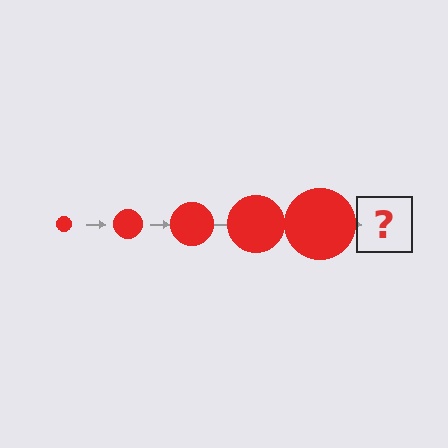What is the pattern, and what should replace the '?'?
The pattern is that the circle gets progressively larger each step. The '?' should be a red circle, larger than the previous one.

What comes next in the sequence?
The next element should be a red circle, larger than the previous one.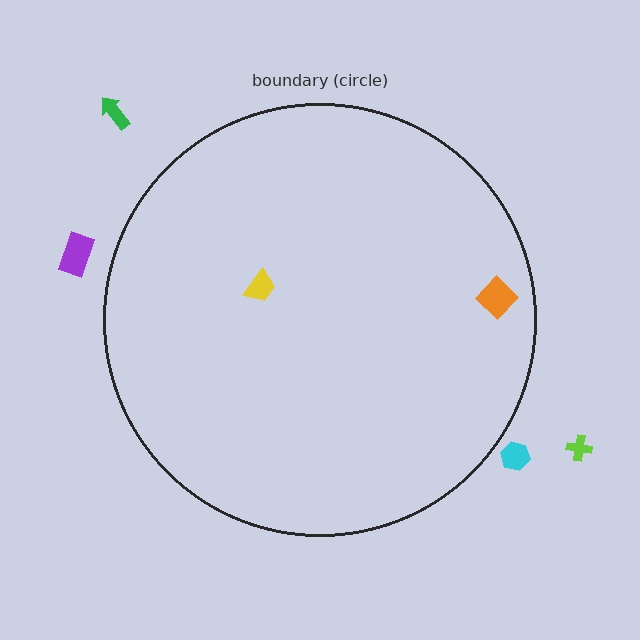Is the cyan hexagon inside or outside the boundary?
Outside.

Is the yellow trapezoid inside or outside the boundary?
Inside.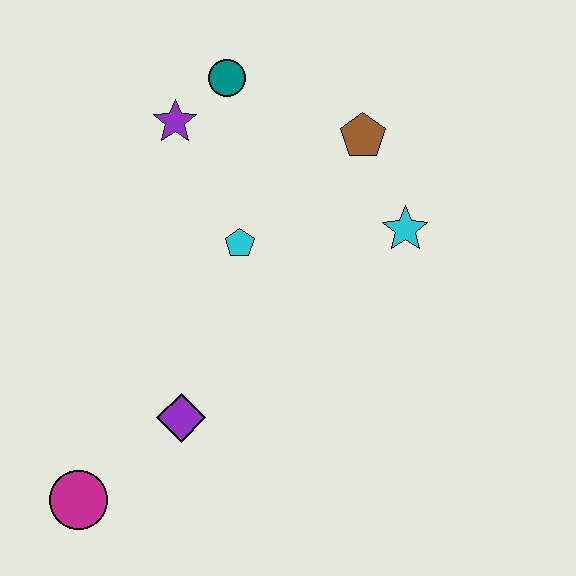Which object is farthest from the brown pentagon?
The magenta circle is farthest from the brown pentagon.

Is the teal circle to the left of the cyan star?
Yes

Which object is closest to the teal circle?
The purple star is closest to the teal circle.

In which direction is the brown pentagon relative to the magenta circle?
The brown pentagon is above the magenta circle.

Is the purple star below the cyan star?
No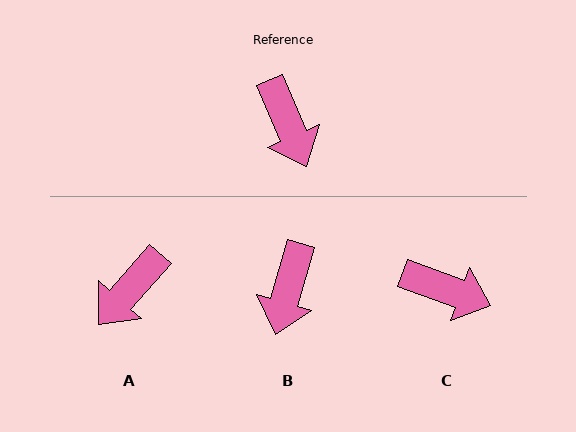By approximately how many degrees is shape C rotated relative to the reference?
Approximately 47 degrees counter-clockwise.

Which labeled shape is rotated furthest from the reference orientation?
A, about 65 degrees away.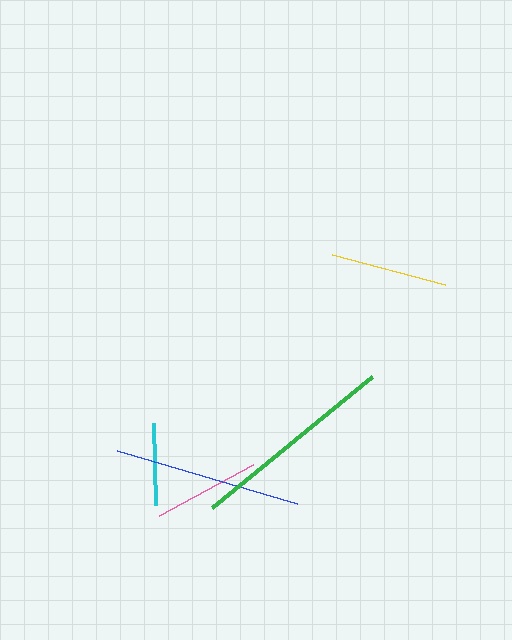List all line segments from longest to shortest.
From longest to shortest: green, blue, yellow, pink, cyan.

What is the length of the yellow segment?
The yellow segment is approximately 117 pixels long.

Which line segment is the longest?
The green line is the longest at approximately 206 pixels.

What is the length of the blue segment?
The blue segment is approximately 188 pixels long.